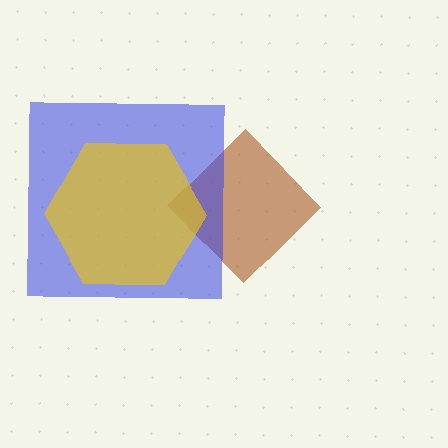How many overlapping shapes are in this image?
There are 3 overlapping shapes in the image.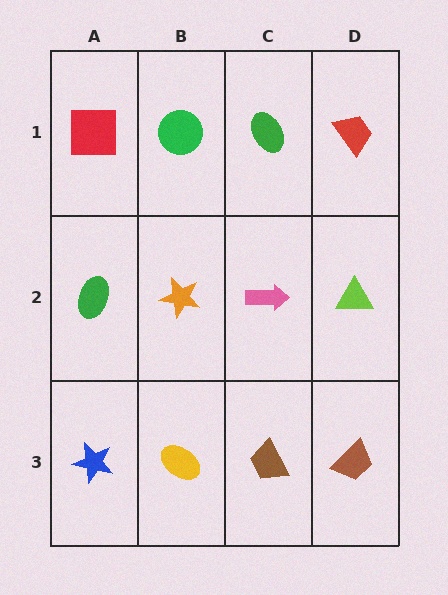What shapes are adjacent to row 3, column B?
An orange star (row 2, column B), a blue star (row 3, column A), a brown trapezoid (row 3, column C).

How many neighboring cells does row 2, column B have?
4.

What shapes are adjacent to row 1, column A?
A green ellipse (row 2, column A), a green circle (row 1, column B).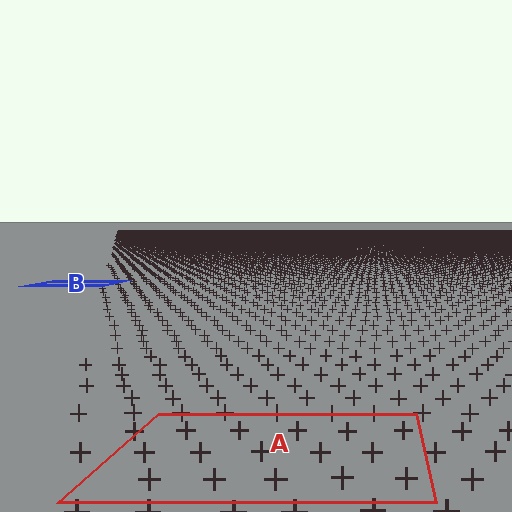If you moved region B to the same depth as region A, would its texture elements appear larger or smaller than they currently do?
They would appear larger. At a closer depth, the same texture elements are projected at a bigger on-screen size.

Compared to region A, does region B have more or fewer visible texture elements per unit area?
Region B has more texture elements per unit area — they are packed more densely because it is farther away.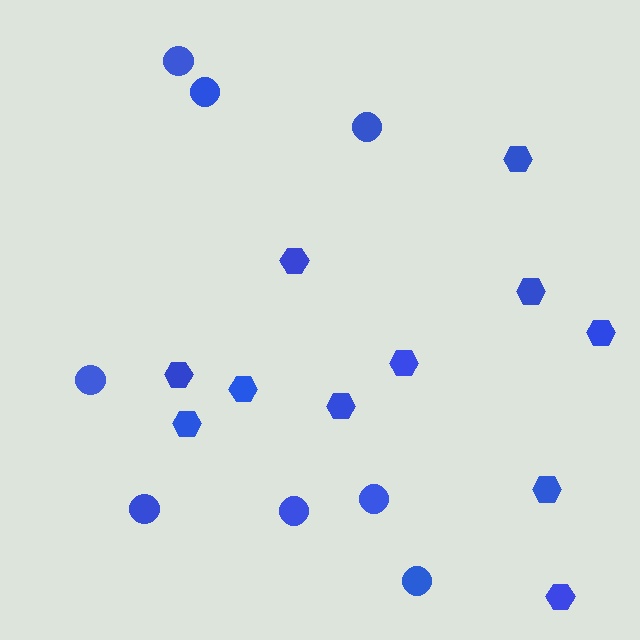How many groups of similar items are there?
There are 2 groups: one group of circles (8) and one group of hexagons (11).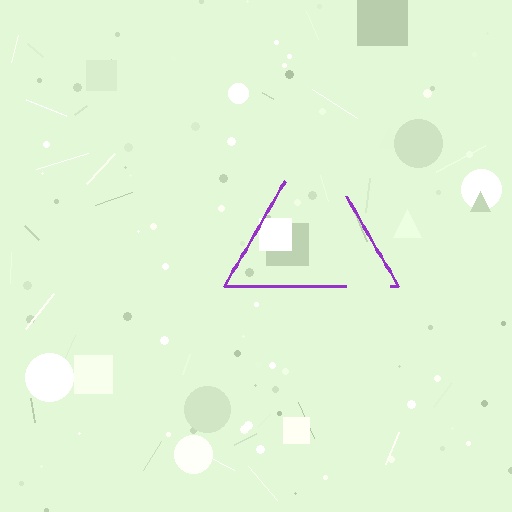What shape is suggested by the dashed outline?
The dashed outline suggests a triangle.